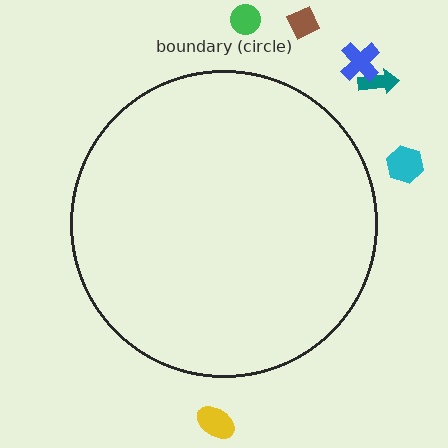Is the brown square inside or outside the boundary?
Outside.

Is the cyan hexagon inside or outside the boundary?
Outside.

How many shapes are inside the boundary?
0 inside, 6 outside.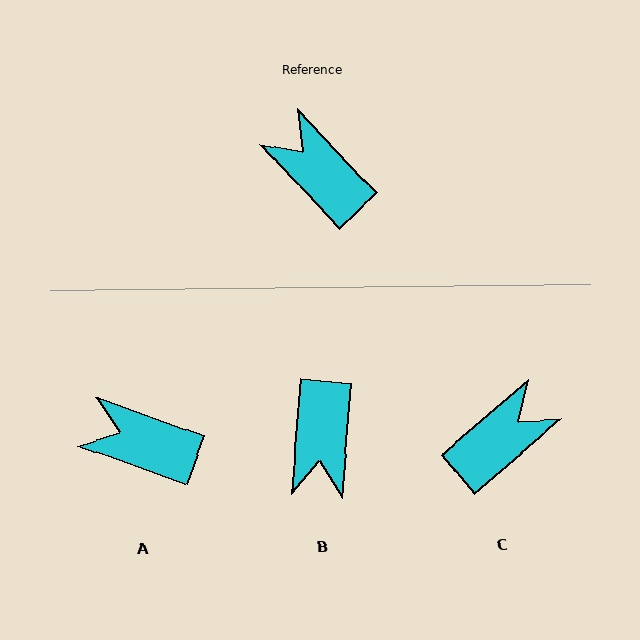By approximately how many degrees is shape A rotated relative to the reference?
Approximately 27 degrees counter-clockwise.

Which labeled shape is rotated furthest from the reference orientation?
B, about 132 degrees away.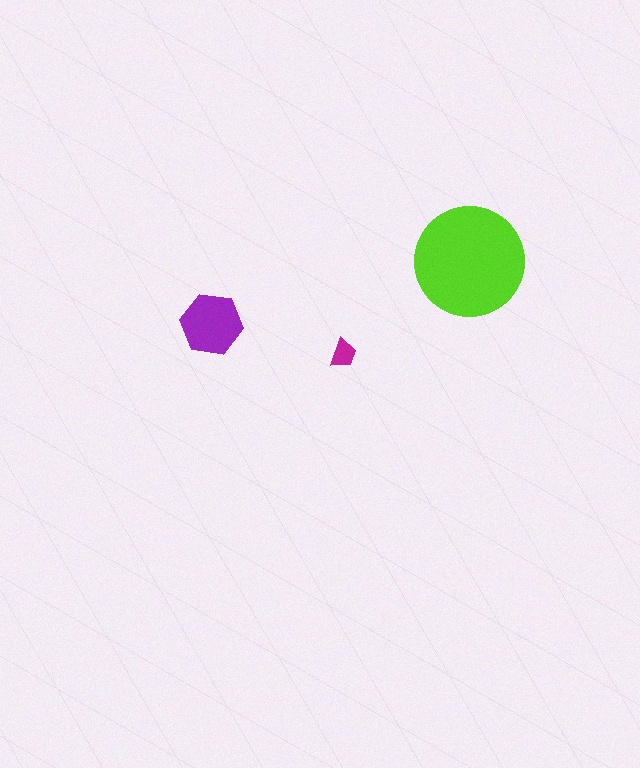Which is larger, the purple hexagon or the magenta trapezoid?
The purple hexagon.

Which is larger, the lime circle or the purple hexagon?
The lime circle.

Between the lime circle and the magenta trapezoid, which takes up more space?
The lime circle.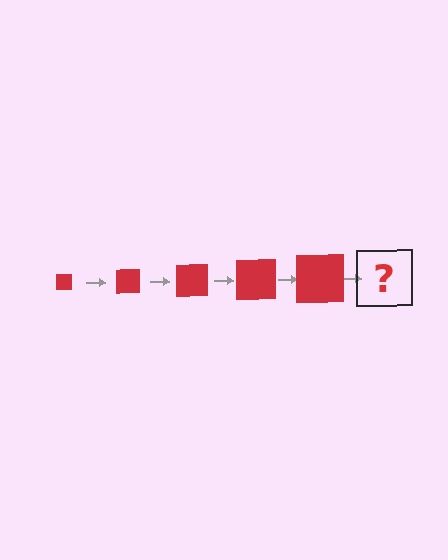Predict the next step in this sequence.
The next step is a red square, larger than the previous one.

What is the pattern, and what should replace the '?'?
The pattern is that the square gets progressively larger each step. The '?' should be a red square, larger than the previous one.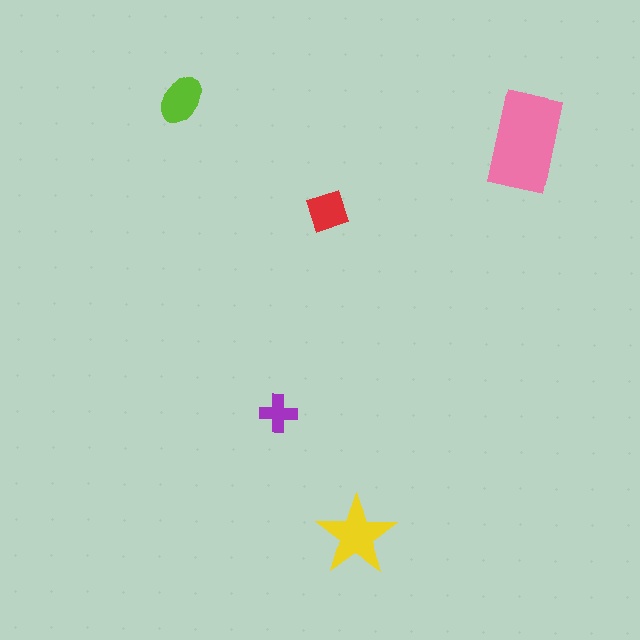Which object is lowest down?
The yellow star is bottommost.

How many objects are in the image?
There are 5 objects in the image.